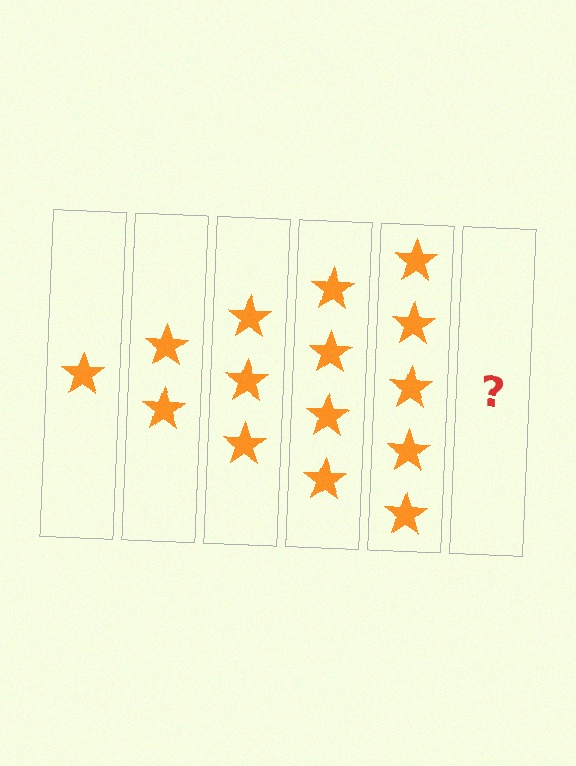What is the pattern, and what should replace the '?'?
The pattern is that each step adds one more star. The '?' should be 6 stars.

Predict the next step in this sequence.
The next step is 6 stars.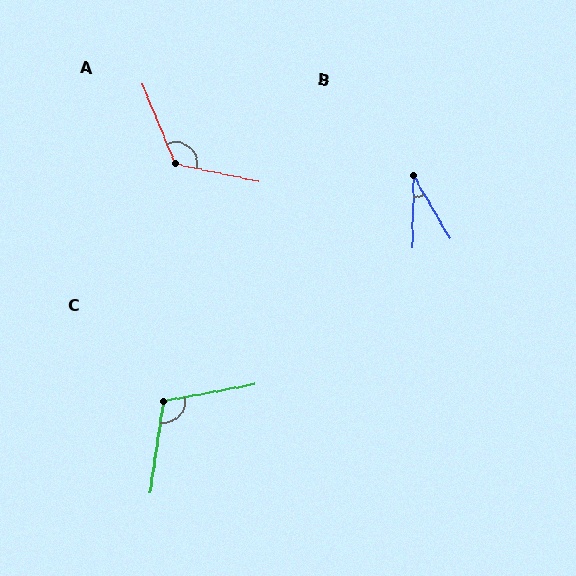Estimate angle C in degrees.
Approximately 109 degrees.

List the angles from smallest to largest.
B (31°), C (109°), A (124°).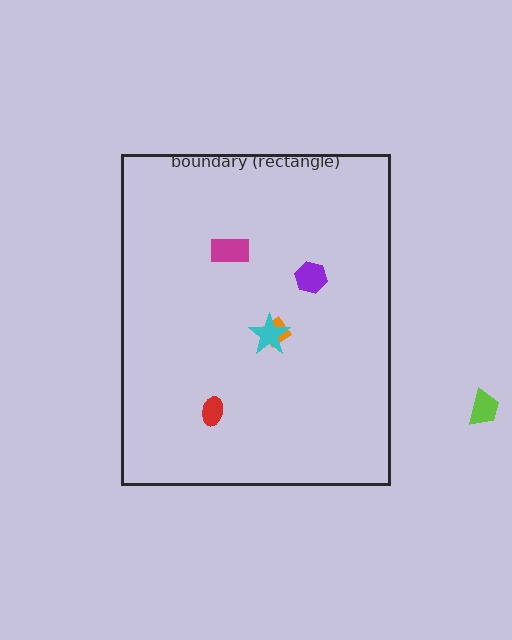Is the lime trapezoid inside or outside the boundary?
Outside.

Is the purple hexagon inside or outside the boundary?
Inside.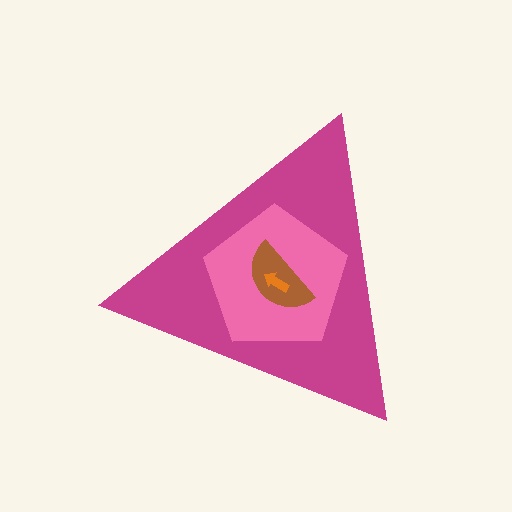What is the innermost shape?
The orange arrow.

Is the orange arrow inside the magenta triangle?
Yes.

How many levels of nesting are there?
4.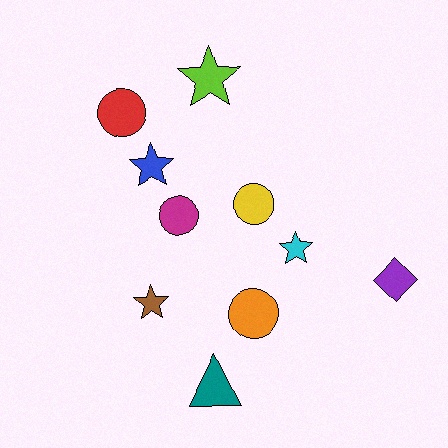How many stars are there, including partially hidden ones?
There are 4 stars.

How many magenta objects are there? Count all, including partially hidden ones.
There is 1 magenta object.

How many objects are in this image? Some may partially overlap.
There are 10 objects.